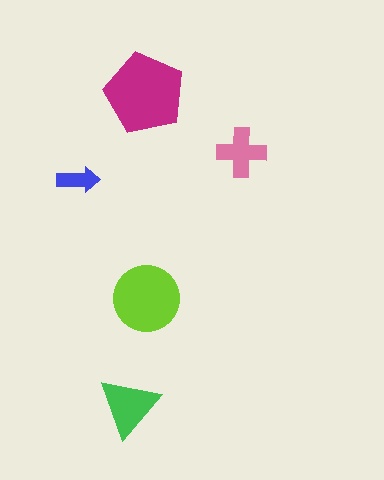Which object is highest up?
The magenta pentagon is topmost.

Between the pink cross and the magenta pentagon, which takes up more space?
The magenta pentagon.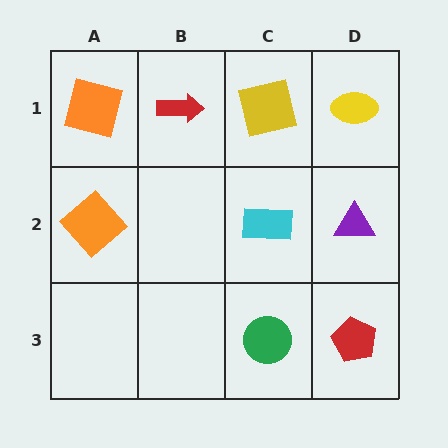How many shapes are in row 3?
2 shapes.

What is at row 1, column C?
A yellow square.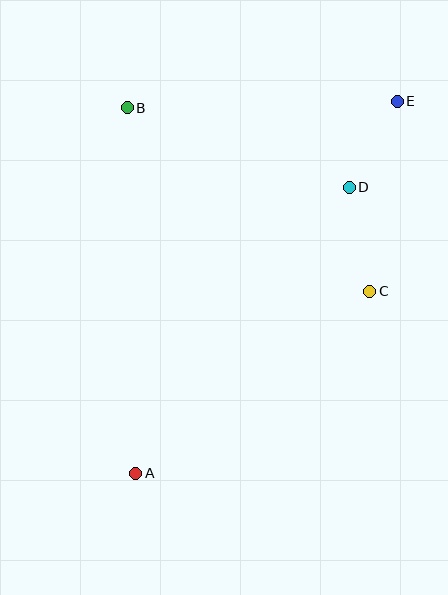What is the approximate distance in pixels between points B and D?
The distance between B and D is approximately 236 pixels.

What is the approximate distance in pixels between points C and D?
The distance between C and D is approximately 106 pixels.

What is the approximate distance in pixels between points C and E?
The distance between C and E is approximately 192 pixels.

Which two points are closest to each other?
Points D and E are closest to each other.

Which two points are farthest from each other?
Points A and E are farthest from each other.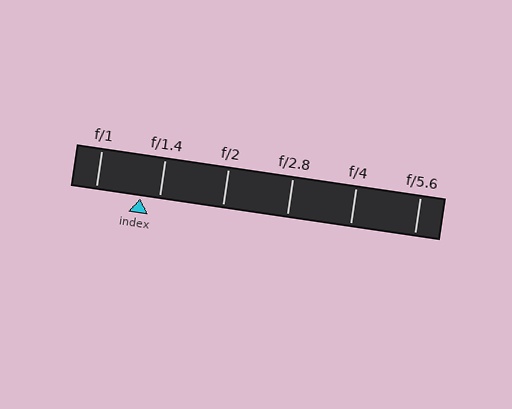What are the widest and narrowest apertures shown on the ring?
The widest aperture shown is f/1 and the narrowest is f/5.6.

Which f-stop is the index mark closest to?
The index mark is closest to f/1.4.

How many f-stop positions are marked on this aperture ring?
There are 6 f-stop positions marked.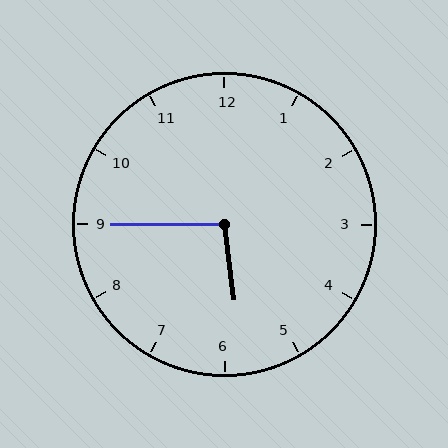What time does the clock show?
5:45.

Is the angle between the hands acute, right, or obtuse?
It is obtuse.